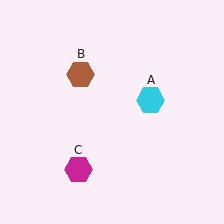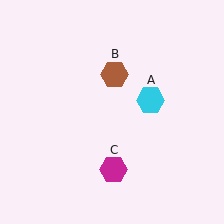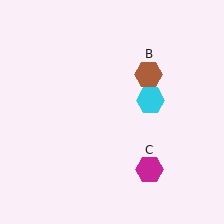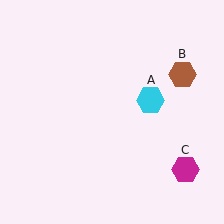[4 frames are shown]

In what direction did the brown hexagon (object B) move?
The brown hexagon (object B) moved right.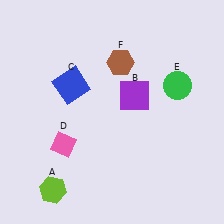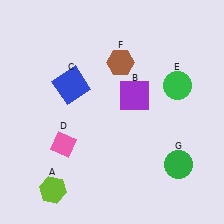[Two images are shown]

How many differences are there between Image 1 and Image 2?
There is 1 difference between the two images.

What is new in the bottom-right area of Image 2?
A green circle (G) was added in the bottom-right area of Image 2.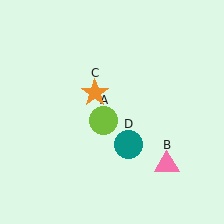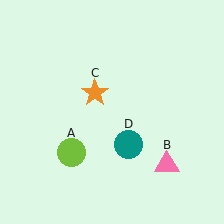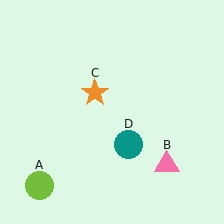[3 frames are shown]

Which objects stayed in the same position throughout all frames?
Pink triangle (object B) and orange star (object C) and teal circle (object D) remained stationary.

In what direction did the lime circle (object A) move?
The lime circle (object A) moved down and to the left.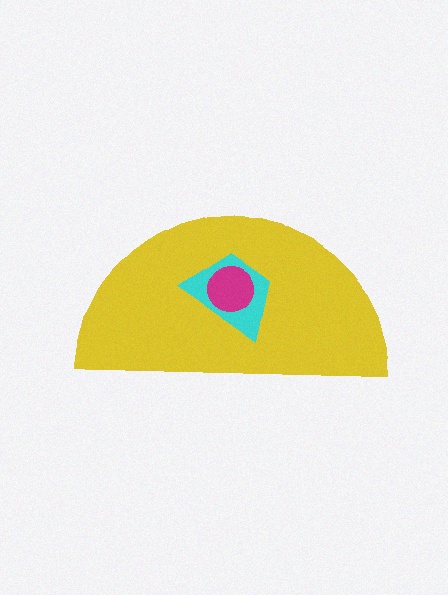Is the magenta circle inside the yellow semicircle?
Yes.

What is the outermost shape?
The yellow semicircle.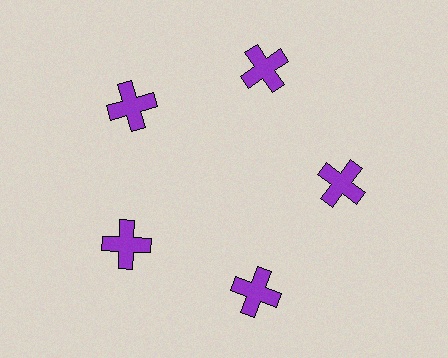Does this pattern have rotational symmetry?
Yes, this pattern has 5-fold rotational symmetry. It looks the same after rotating 72 degrees around the center.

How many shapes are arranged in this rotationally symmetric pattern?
There are 5 shapes, arranged in 5 groups of 1.